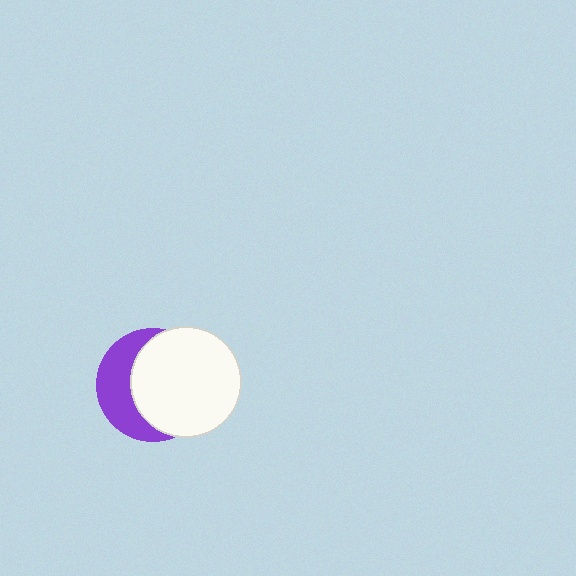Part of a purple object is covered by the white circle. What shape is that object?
It is a circle.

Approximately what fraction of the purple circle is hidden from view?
Roughly 62% of the purple circle is hidden behind the white circle.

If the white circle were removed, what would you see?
You would see the complete purple circle.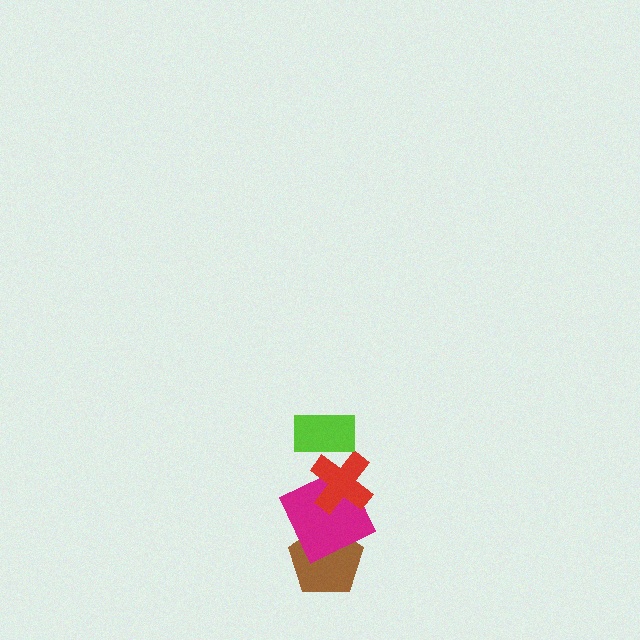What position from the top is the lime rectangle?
The lime rectangle is 1st from the top.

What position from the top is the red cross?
The red cross is 2nd from the top.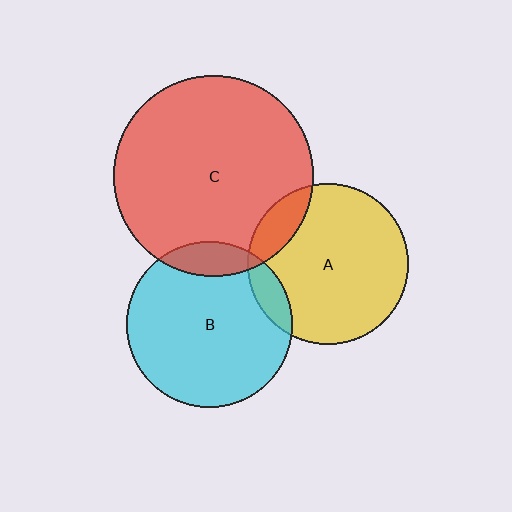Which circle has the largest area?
Circle C (red).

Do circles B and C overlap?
Yes.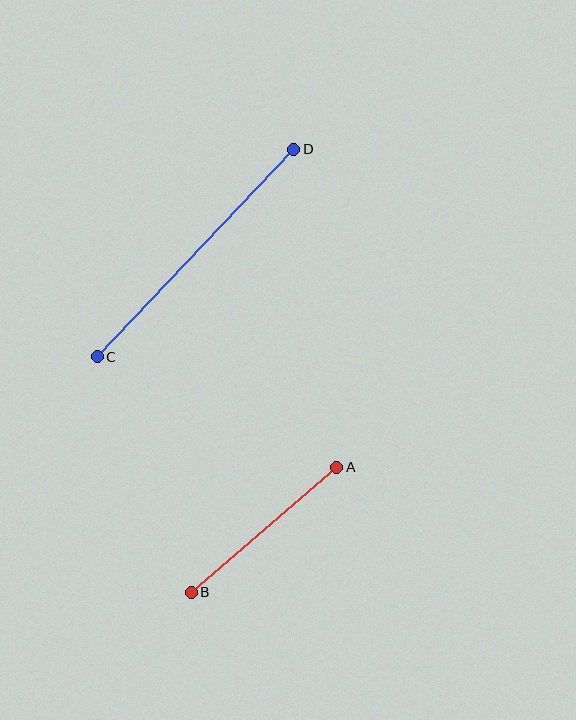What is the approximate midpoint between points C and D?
The midpoint is at approximately (195, 253) pixels.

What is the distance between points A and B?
The distance is approximately 192 pixels.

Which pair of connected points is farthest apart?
Points C and D are farthest apart.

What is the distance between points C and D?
The distance is approximately 286 pixels.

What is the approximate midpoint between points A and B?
The midpoint is at approximately (264, 530) pixels.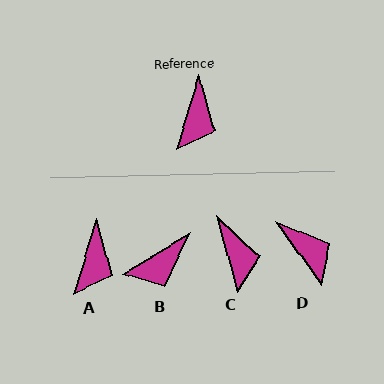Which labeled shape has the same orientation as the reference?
A.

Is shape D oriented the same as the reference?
No, it is off by about 52 degrees.